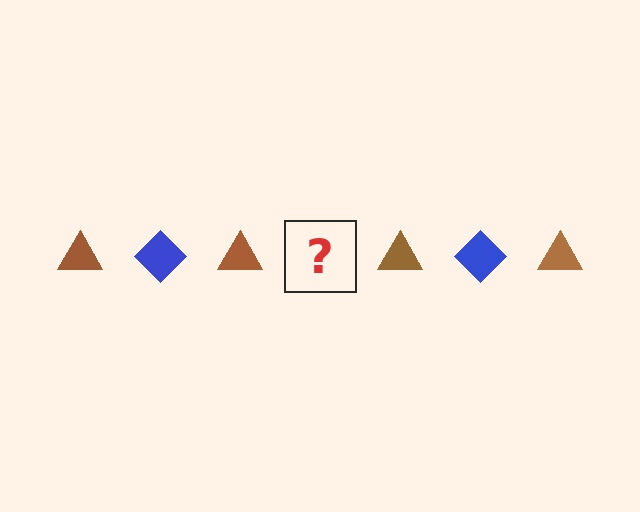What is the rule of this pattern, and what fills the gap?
The rule is that the pattern alternates between brown triangle and blue diamond. The gap should be filled with a blue diamond.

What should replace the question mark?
The question mark should be replaced with a blue diamond.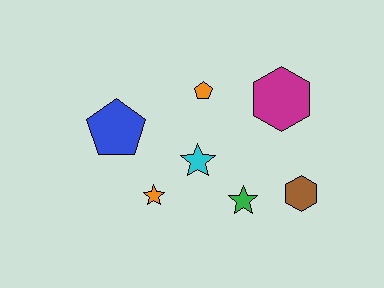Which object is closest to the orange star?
The cyan star is closest to the orange star.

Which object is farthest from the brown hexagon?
The blue pentagon is farthest from the brown hexagon.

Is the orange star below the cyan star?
Yes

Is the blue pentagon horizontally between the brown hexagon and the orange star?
No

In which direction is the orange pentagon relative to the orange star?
The orange pentagon is above the orange star.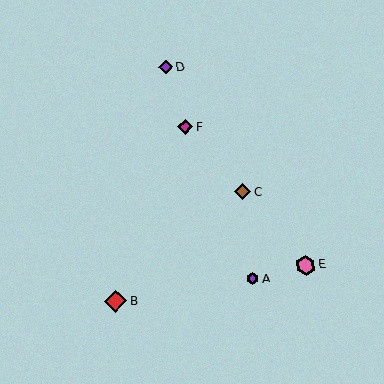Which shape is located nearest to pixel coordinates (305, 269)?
The pink hexagon (labeled E) at (306, 265) is nearest to that location.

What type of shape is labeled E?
Shape E is a pink hexagon.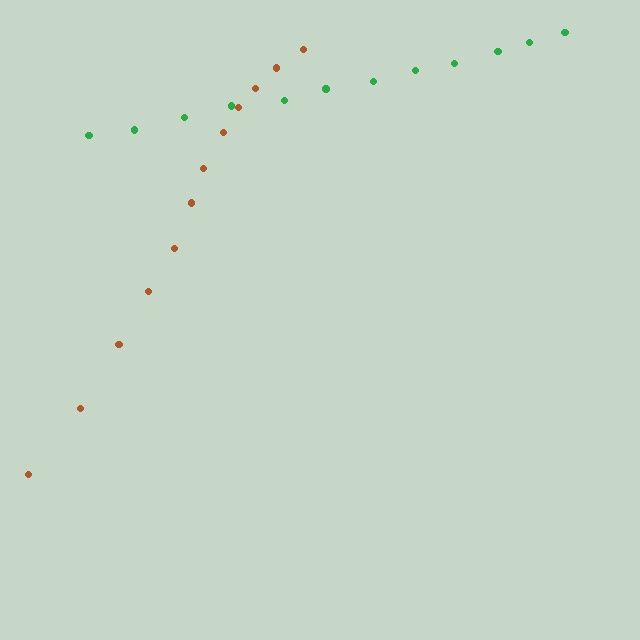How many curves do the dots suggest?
There are 2 distinct paths.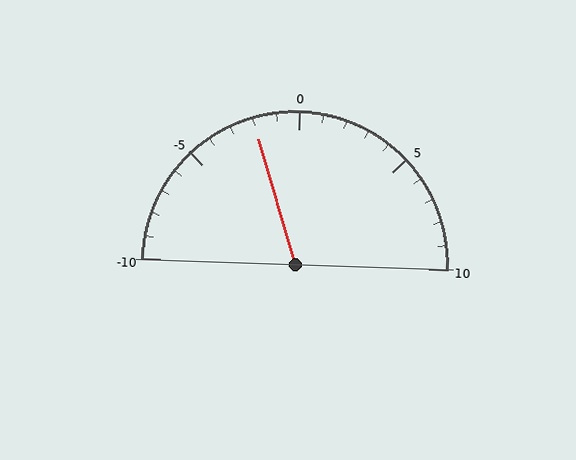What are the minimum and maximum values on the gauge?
The gauge ranges from -10 to 10.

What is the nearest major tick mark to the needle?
The nearest major tick mark is 0.